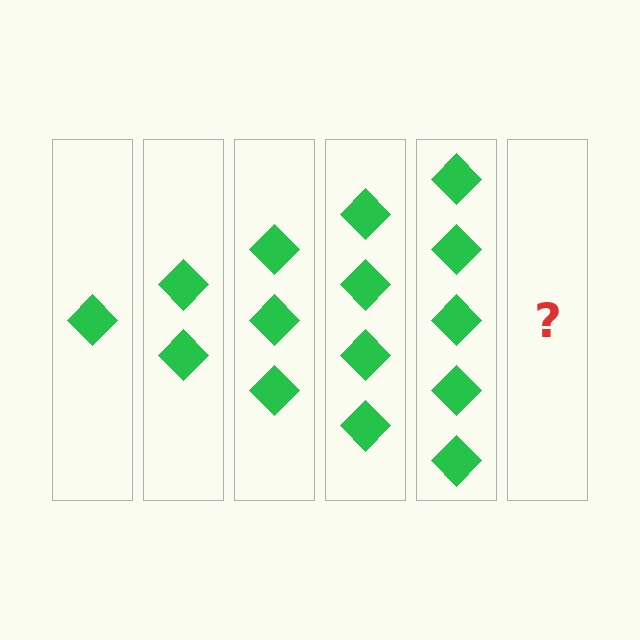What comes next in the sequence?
The next element should be 6 diamonds.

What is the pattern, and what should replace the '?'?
The pattern is that each step adds one more diamond. The '?' should be 6 diamonds.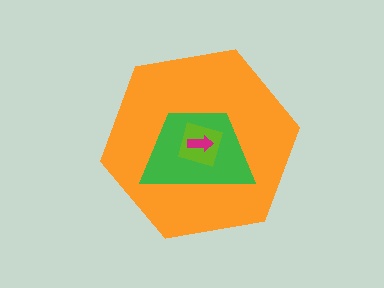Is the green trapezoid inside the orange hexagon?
Yes.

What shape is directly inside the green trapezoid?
The lime diamond.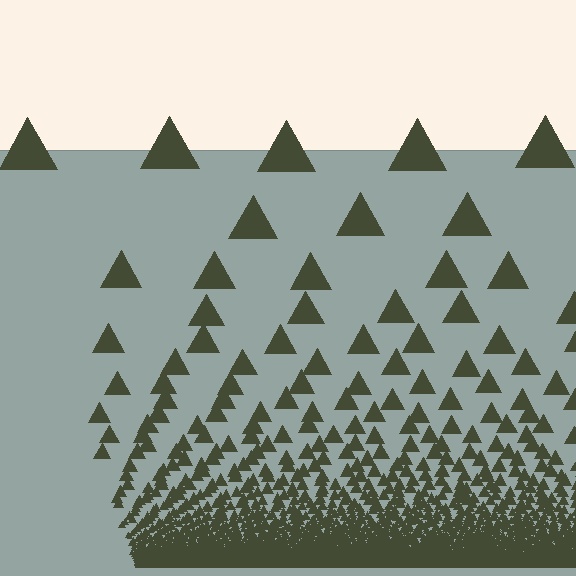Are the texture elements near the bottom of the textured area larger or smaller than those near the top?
Smaller. The gradient is inverted — elements near the bottom are smaller and denser.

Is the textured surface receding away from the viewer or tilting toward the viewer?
The surface appears to tilt toward the viewer. Texture elements get larger and sparser toward the top.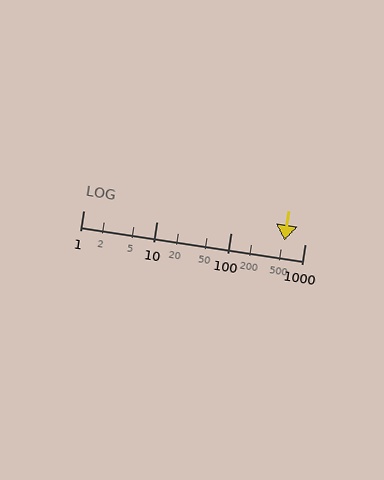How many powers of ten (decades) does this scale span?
The scale spans 3 decades, from 1 to 1000.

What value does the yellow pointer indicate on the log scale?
The pointer indicates approximately 530.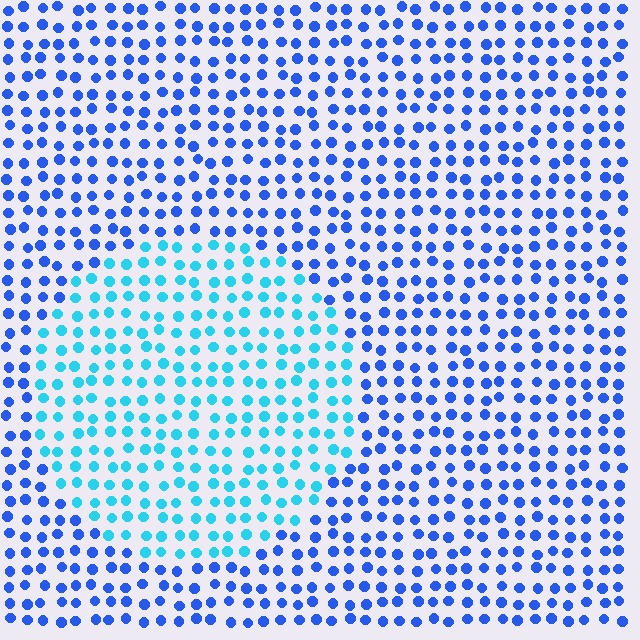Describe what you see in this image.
The image is filled with small blue elements in a uniform arrangement. A circle-shaped region is visible where the elements are tinted to a slightly different hue, forming a subtle color boundary.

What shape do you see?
I see a circle.